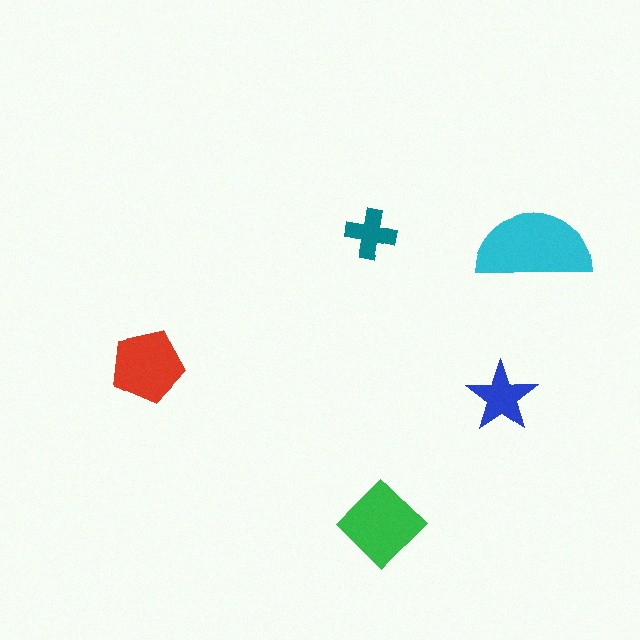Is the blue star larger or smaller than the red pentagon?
Smaller.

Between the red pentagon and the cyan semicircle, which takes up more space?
The cyan semicircle.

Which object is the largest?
The cyan semicircle.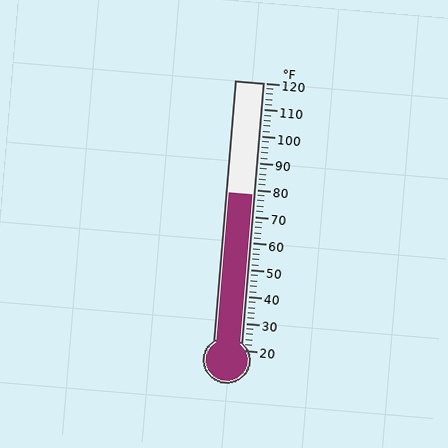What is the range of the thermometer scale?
The thermometer scale ranges from 20°F to 120°F.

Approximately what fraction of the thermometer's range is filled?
The thermometer is filled to approximately 60% of its range.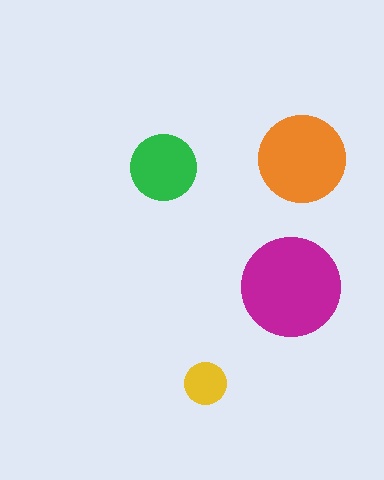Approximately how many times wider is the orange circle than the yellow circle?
About 2 times wider.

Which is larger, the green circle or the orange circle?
The orange one.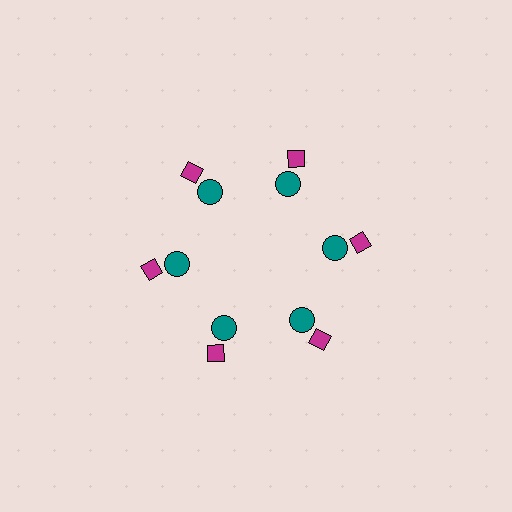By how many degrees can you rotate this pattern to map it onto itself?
The pattern maps onto itself every 60 degrees of rotation.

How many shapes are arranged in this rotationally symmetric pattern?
There are 12 shapes, arranged in 6 groups of 2.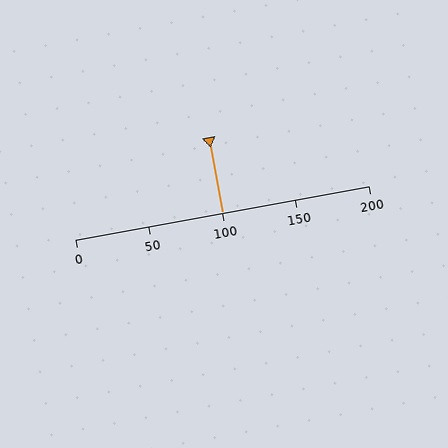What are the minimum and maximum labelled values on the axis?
The axis runs from 0 to 200.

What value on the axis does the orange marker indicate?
The marker indicates approximately 100.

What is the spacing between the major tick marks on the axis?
The major ticks are spaced 50 apart.